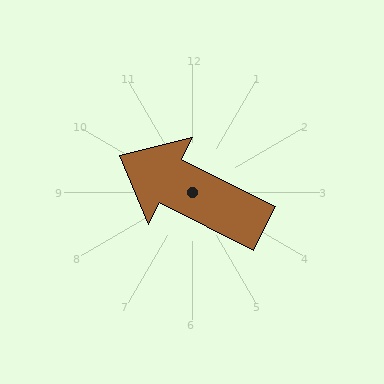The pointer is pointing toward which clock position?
Roughly 10 o'clock.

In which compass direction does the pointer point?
Northwest.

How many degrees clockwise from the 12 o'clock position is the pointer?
Approximately 297 degrees.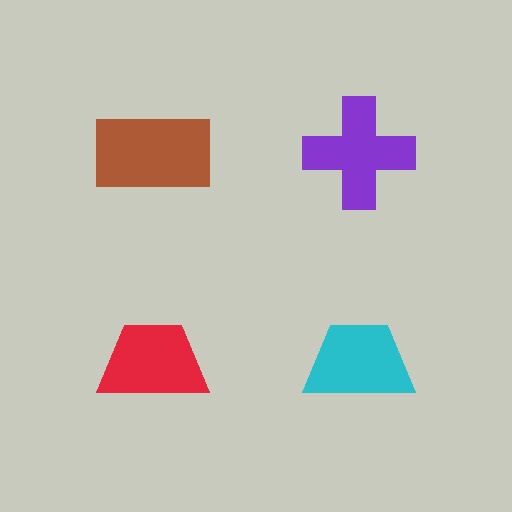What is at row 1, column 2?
A purple cross.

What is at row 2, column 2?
A cyan trapezoid.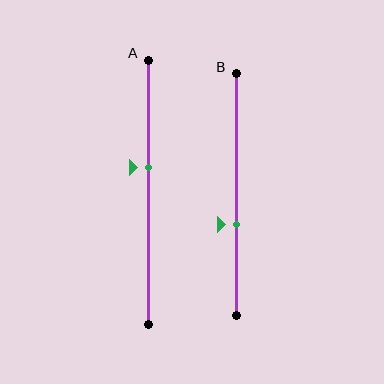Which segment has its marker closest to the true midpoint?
Segment A has its marker closest to the true midpoint.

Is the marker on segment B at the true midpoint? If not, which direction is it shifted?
No, the marker on segment B is shifted downward by about 12% of the segment length.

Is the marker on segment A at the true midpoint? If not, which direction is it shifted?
No, the marker on segment A is shifted upward by about 9% of the segment length.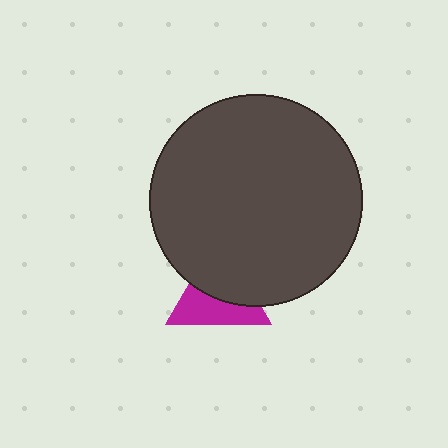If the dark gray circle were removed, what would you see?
You would see the complete magenta triangle.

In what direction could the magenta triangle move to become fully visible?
The magenta triangle could move down. That would shift it out from behind the dark gray circle entirely.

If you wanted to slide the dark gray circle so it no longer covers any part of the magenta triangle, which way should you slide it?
Slide it up — that is the most direct way to separate the two shapes.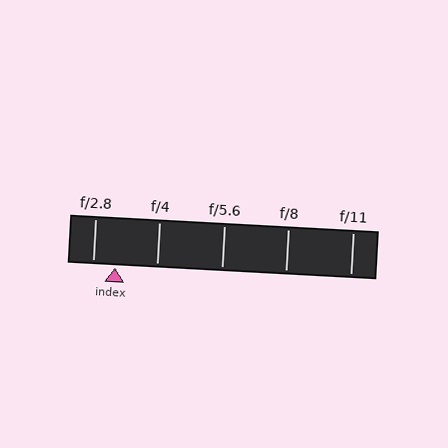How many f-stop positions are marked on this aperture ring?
There are 5 f-stop positions marked.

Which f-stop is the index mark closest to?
The index mark is closest to f/2.8.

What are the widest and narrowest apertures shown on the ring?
The widest aperture shown is f/2.8 and the narrowest is f/11.